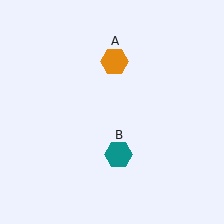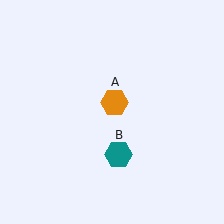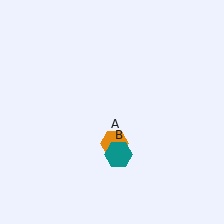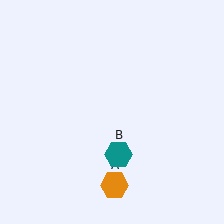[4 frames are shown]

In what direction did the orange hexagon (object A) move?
The orange hexagon (object A) moved down.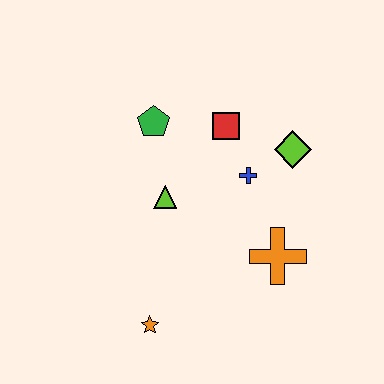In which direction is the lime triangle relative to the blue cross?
The lime triangle is to the left of the blue cross.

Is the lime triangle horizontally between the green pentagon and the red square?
Yes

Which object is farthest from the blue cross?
The orange star is farthest from the blue cross.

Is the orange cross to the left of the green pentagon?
No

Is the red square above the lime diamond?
Yes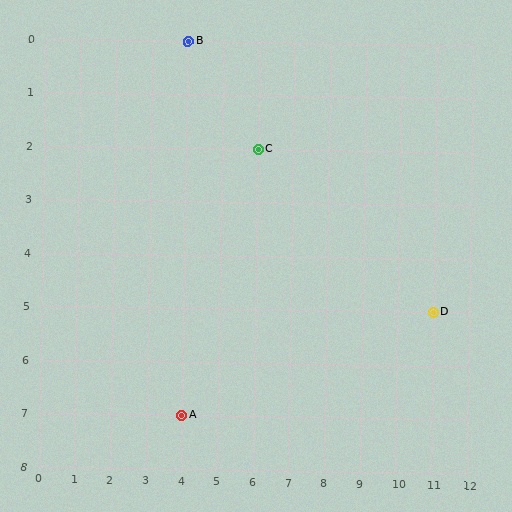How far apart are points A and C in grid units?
Points A and C are 2 columns and 5 rows apart (about 5.4 grid units diagonally).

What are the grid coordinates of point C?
Point C is at grid coordinates (6, 2).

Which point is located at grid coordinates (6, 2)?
Point C is at (6, 2).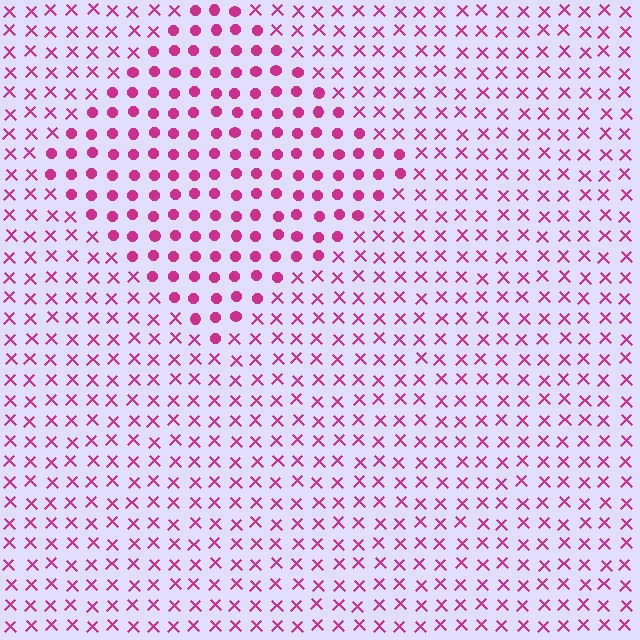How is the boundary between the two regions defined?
The boundary is defined by a change in element shape: circles inside vs. X marks outside. All elements share the same color and spacing.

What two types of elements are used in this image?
The image uses circles inside the diamond region and X marks outside it.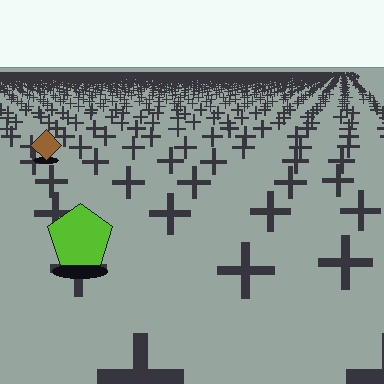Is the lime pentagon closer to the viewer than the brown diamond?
Yes. The lime pentagon is closer — you can tell from the texture gradient: the ground texture is coarser near it.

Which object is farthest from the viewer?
The brown diamond is farthest from the viewer. It appears smaller and the ground texture around it is denser.